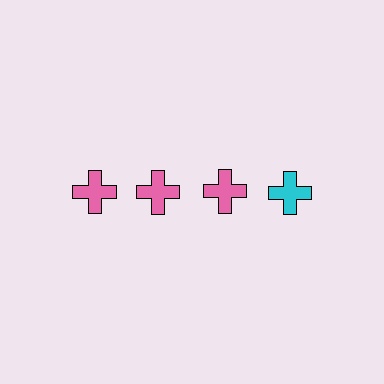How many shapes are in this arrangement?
There are 4 shapes arranged in a grid pattern.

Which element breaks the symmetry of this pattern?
The cyan cross in the top row, second from right column breaks the symmetry. All other shapes are pink crosses.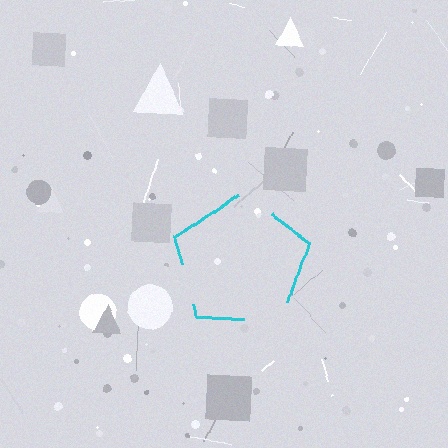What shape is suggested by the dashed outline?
The dashed outline suggests a pentagon.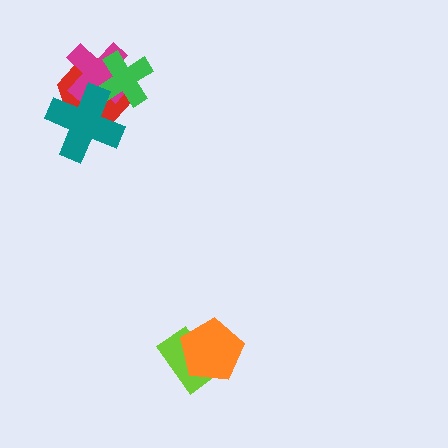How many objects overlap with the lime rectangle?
1 object overlaps with the lime rectangle.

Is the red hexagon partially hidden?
Yes, it is partially covered by another shape.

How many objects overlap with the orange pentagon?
1 object overlaps with the orange pentagon.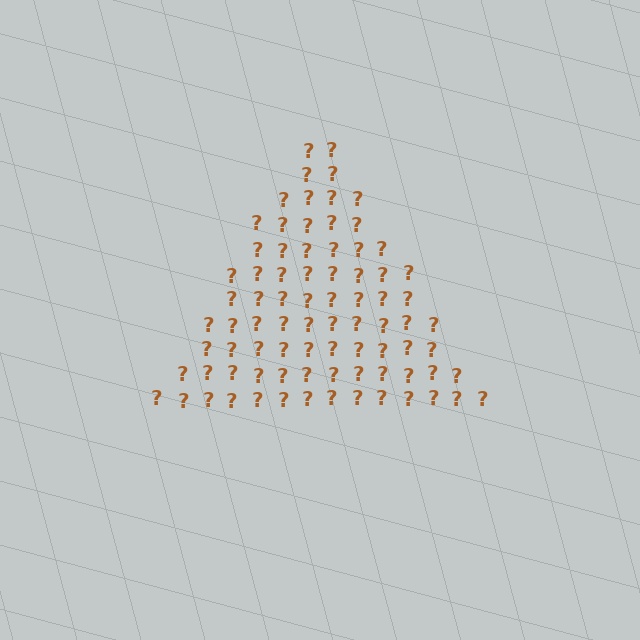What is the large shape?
The large shape is a triangle.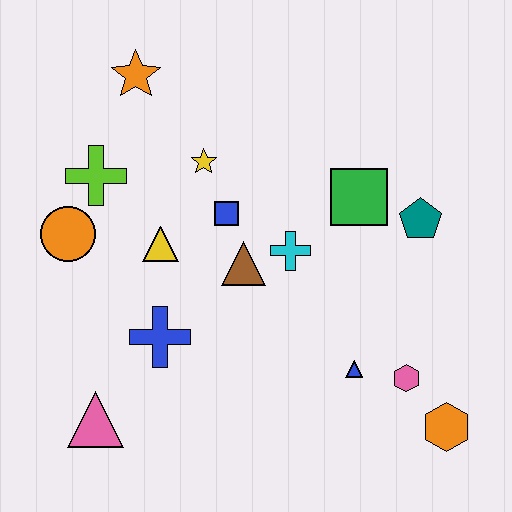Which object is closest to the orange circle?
The lime cross is closest to the orange circle.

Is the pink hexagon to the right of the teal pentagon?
No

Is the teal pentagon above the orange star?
No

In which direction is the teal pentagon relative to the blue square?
The teal pentagon is to the right of the blue square.